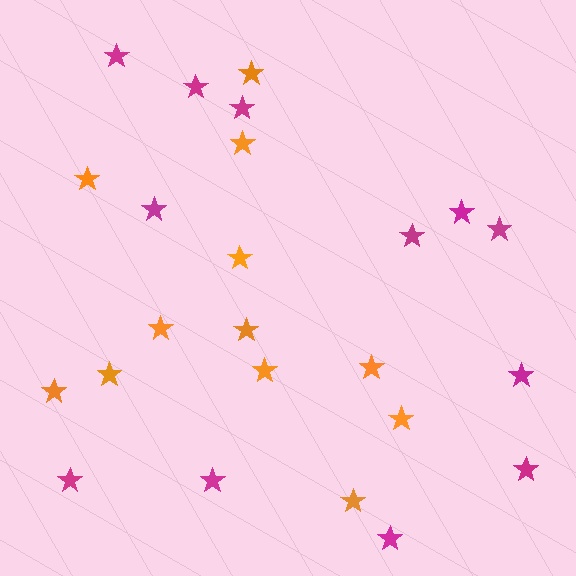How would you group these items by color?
There are 2 groups: one group of orange stars (12) and one group of magenta stars (12).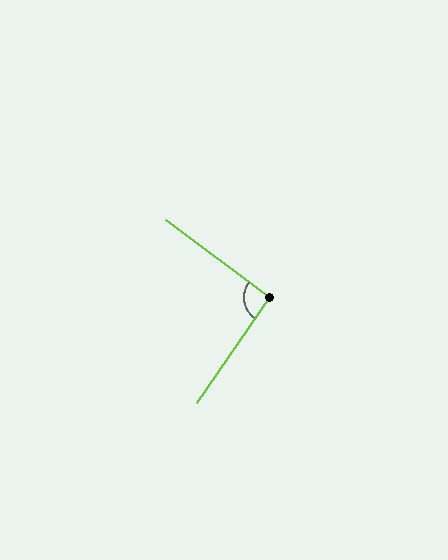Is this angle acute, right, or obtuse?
It is approximately a right angle.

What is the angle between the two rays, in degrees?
Approximately 92 degrees.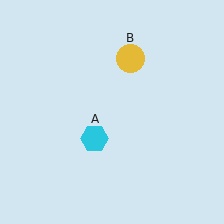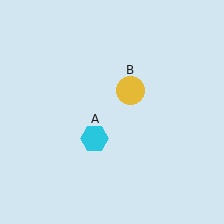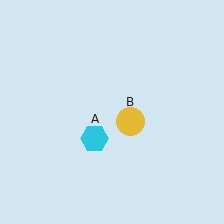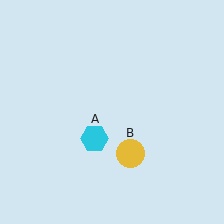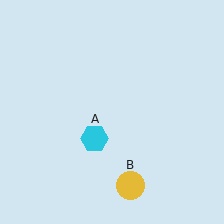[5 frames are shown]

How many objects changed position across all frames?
1 object changed position: yellow circle (object B).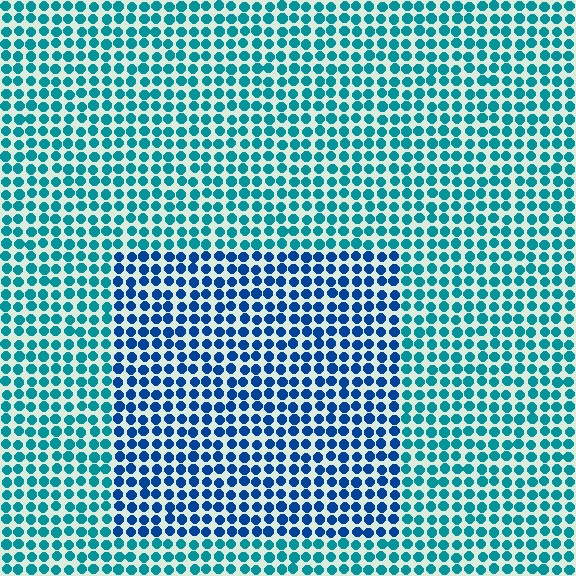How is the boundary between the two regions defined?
The boundary is defined purely by a slight shift in hue (about 33 degrees). Spacing, size, and orientation are identical on both sides.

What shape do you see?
I see a rectangle.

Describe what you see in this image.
The image is filled with small teal elements in a uniform arrangement. A rectangle-shaped region is visible where the elements are tinted to a slightly different hue, forming a subtle color boundary.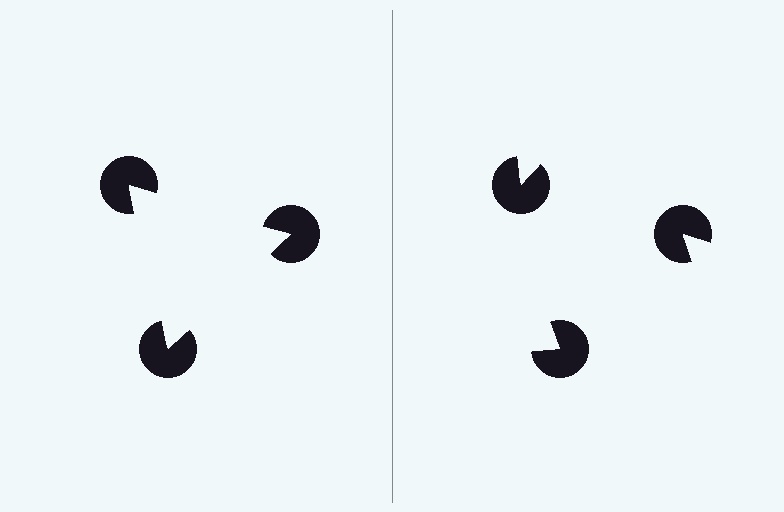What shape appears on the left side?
An illusory triangle.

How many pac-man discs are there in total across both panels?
6 — 3 on each side.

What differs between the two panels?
The pac-man discs are positioned identically on both sides; only the wedge orientations differ. On the left they align to a triangle; on the right they are misaligned.